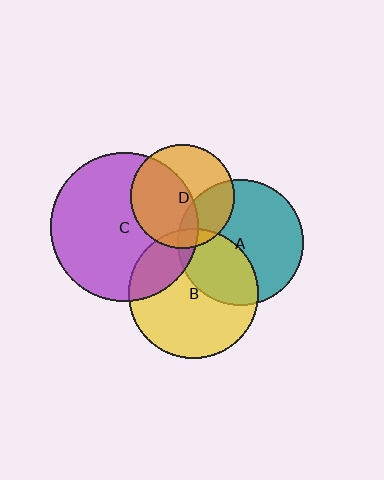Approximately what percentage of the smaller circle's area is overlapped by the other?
Approximately 10%.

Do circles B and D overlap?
Yes.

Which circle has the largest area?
Circle C (purple).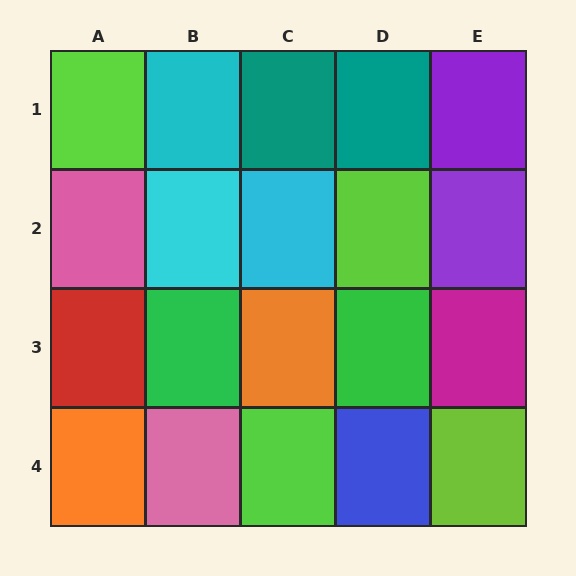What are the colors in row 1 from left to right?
Lime, cyan, teal, teal, purple.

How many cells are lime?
4 cells are lime.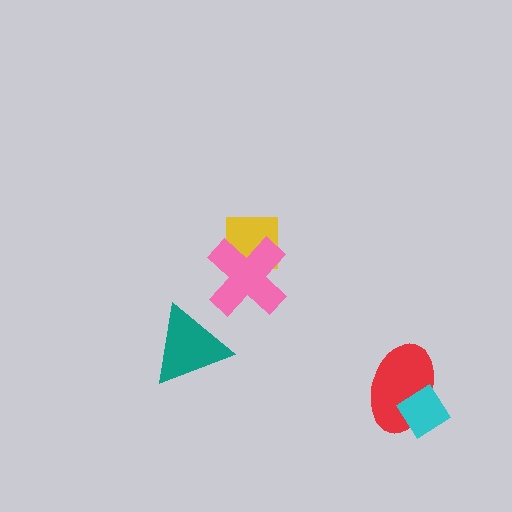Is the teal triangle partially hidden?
No, no other shape covers it.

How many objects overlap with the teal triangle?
0 objects overlap with the teal triangle.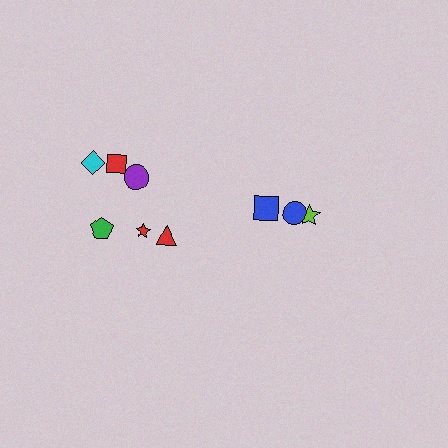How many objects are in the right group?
There are 3 objects.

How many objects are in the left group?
There are 6 objects.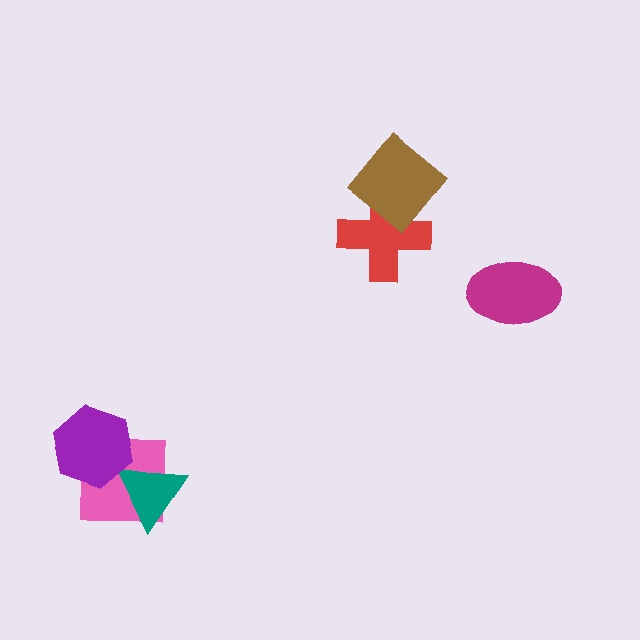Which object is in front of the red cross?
The brown diamond is in front of the red cross.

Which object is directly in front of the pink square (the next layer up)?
The teal triangle is directly in front of the pink square.